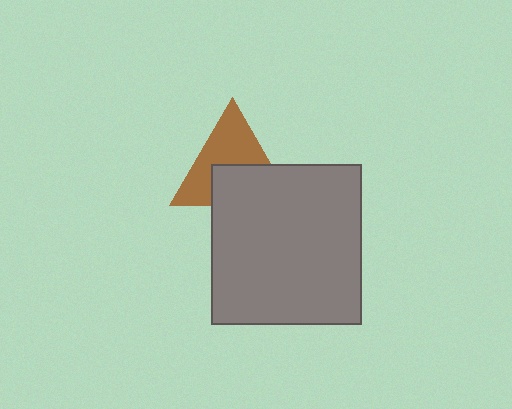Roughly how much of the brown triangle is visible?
About half of it is visible (roughly 56%).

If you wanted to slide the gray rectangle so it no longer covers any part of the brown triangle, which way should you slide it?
Slide it down — that is the most direct way to separate the two shapes.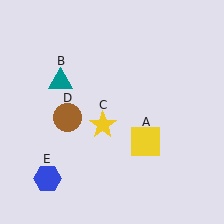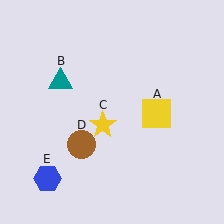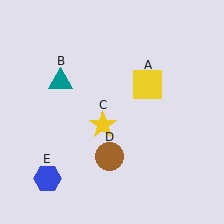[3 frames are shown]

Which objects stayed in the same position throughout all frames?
Teal triangle (object B) and yellow star (object C) and blue hexagon (object E) remained stationary.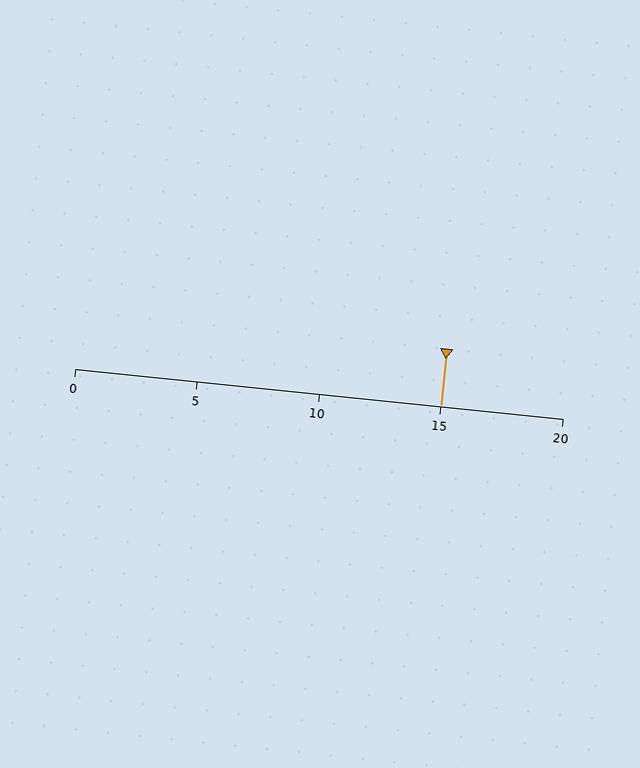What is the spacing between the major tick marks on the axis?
The major ticks are spaced 5 apart.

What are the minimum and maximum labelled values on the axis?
The axis runs from 0 to 20.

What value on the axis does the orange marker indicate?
The marker indicates approximately 15.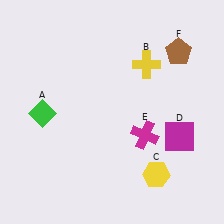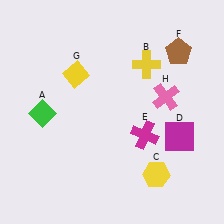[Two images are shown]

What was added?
A yellow diamond (G), a pink cross (H) were added in Image 2.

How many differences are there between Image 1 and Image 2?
There are 2 differences between the two images.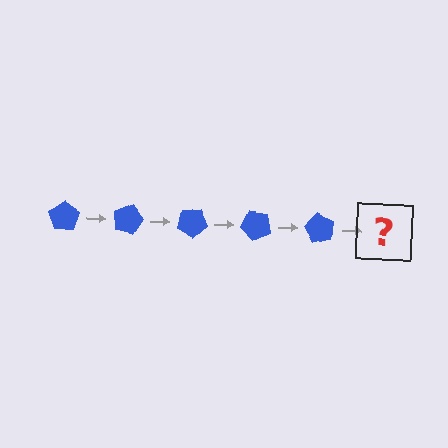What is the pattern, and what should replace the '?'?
The pattern is that the pentagon rotates 15 degrees each step. The '?' should be a blue pentagon rotated 75 degrees.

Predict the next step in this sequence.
The next step is a blue pentagon rotated 75 degrees.